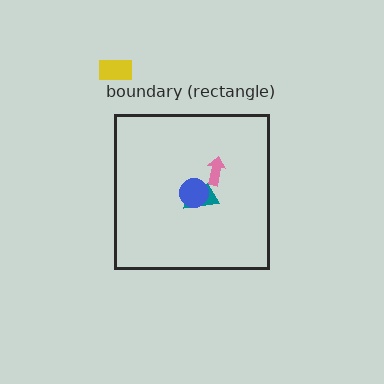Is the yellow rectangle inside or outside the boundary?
Outside.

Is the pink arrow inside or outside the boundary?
Inside.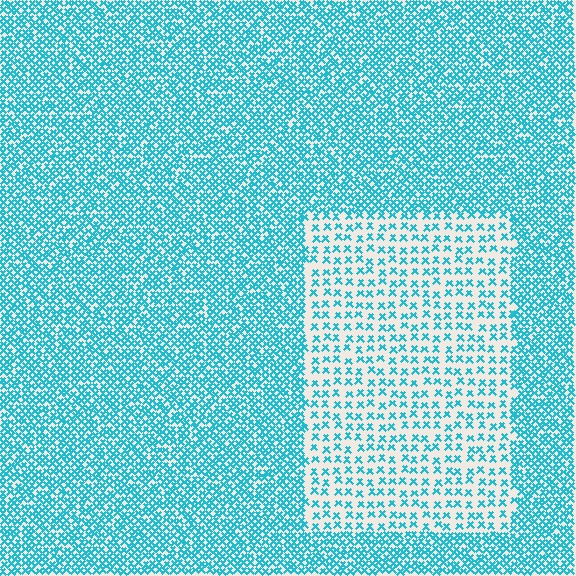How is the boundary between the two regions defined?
The boundary is defined by a change in element density (approximately 2.4x ratio). All elements are the same color, size, and shape.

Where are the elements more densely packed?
The elements are more densely packed outside the rectangle boundary.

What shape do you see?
I see a rectangle.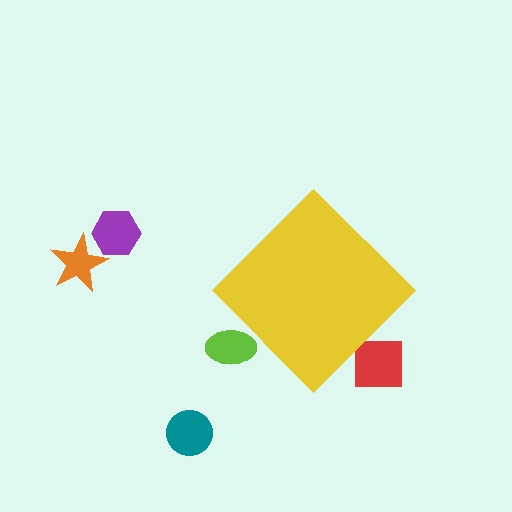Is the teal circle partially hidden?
No, the teal circle is fully visible.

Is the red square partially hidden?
Yes, the red square is partially hidden behind the yellow diamond.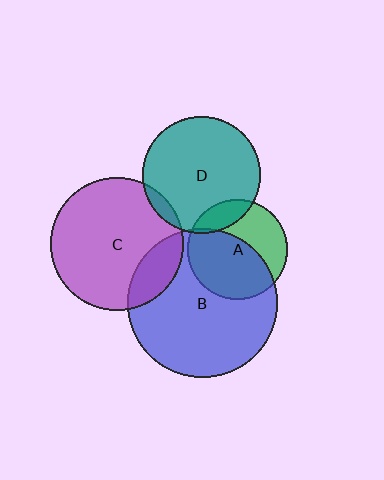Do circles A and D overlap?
Yes.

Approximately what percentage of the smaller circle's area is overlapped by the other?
Approximately 15%.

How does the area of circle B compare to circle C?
Approximately 1.3 times.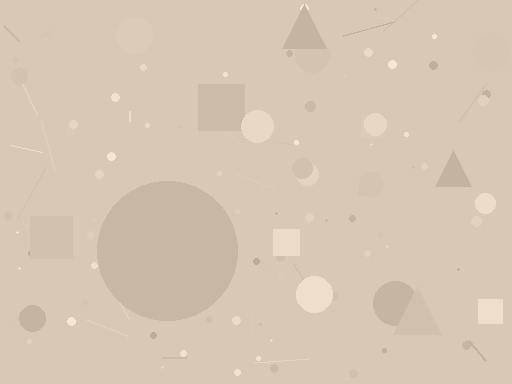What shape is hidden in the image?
A circle is hidden in the image.